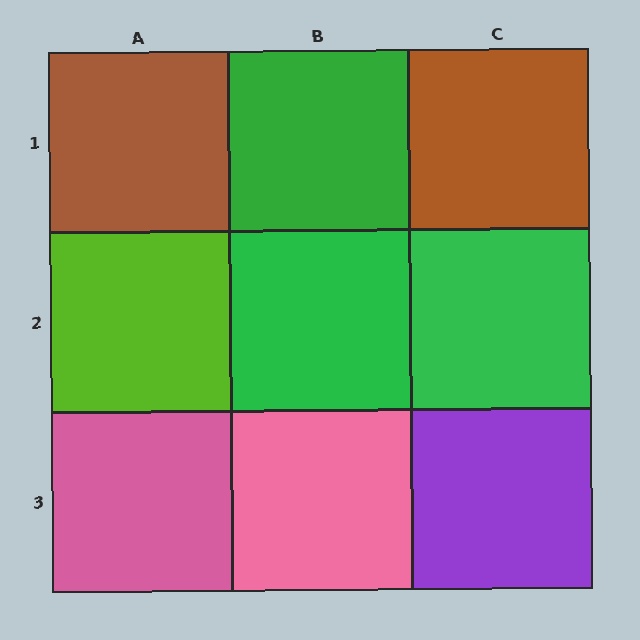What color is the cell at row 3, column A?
Pink.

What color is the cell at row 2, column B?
Green.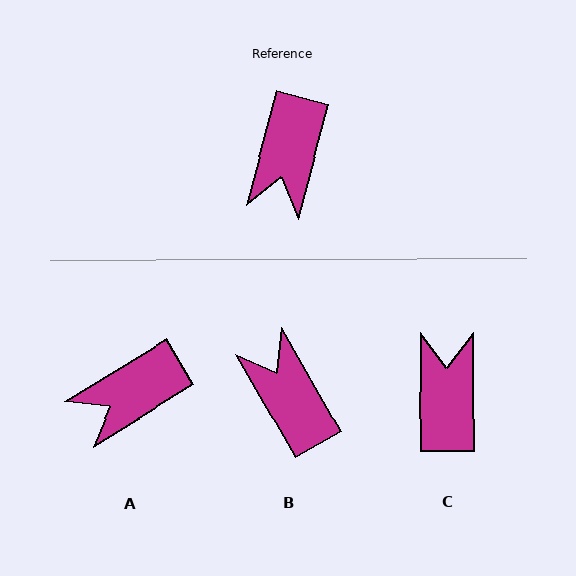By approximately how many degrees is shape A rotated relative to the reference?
Approximately 43 degrees clockwise.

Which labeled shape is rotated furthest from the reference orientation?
C, about 165 degrees away.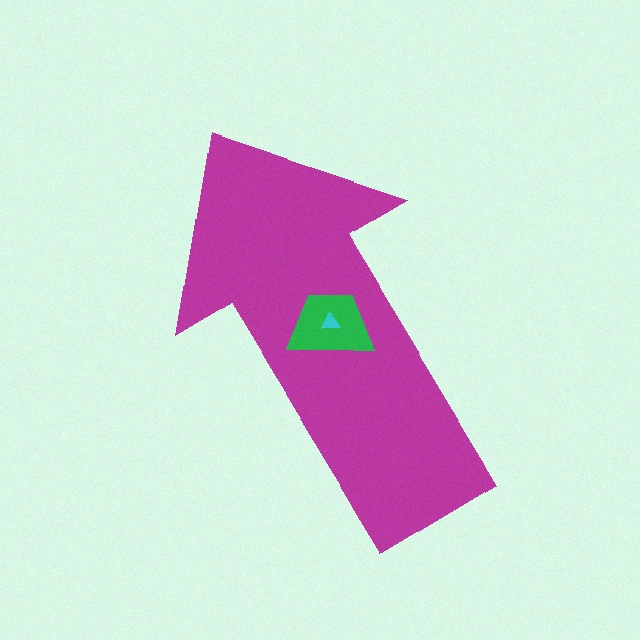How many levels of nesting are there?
3.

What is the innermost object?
The cyan triangle.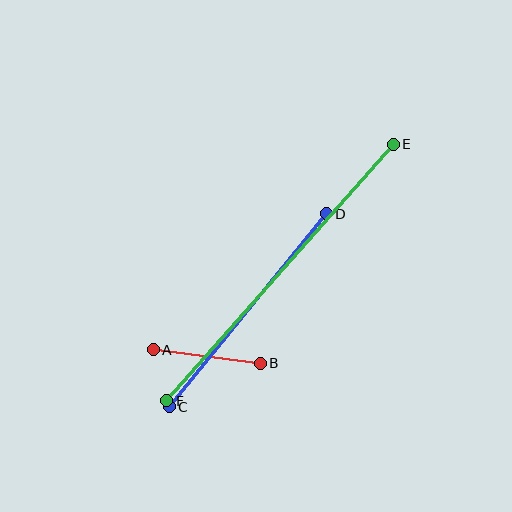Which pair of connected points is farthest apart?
Points E and F are farthest apart.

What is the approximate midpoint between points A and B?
The midpoint is at approximately (207, 356) pixels.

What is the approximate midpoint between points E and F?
The midpoint is at approximately (280, 273) pixels.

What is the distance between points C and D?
The distance is approximately 249 pixels.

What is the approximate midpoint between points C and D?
The midpoint is at approximately (248, 310) pixels.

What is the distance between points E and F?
The distance is approximately 342 pixels.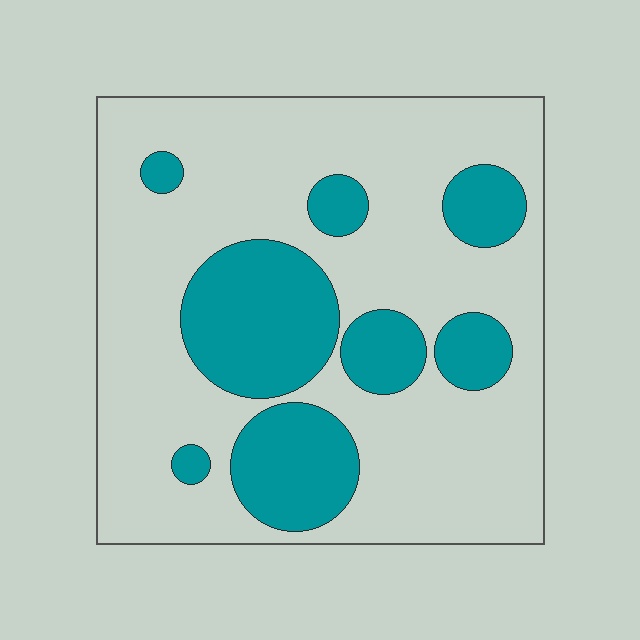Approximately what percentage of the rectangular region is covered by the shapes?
Approximately 30%.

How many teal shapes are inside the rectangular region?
8.